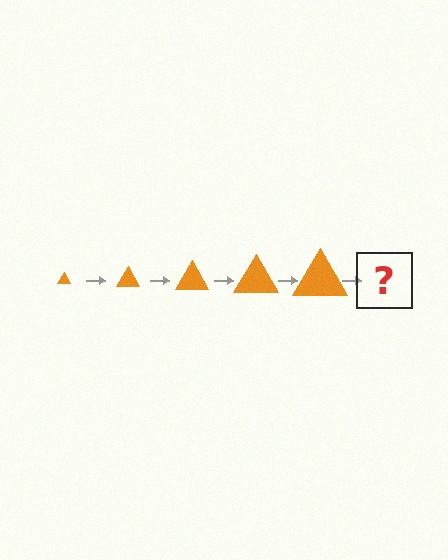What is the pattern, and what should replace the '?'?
The pattern is that the triangle gets progressively larger each step. The '?' should be an orange triangle, larger than the previous one.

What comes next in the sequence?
The next element should be an orange triangle, larger than the previous one.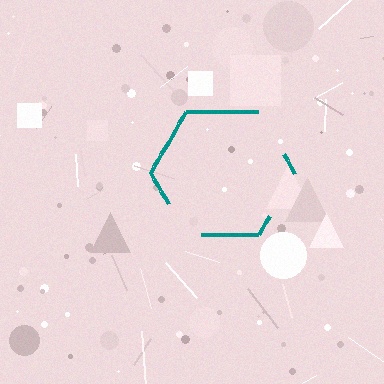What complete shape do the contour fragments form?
The contour fragments form a hexagon.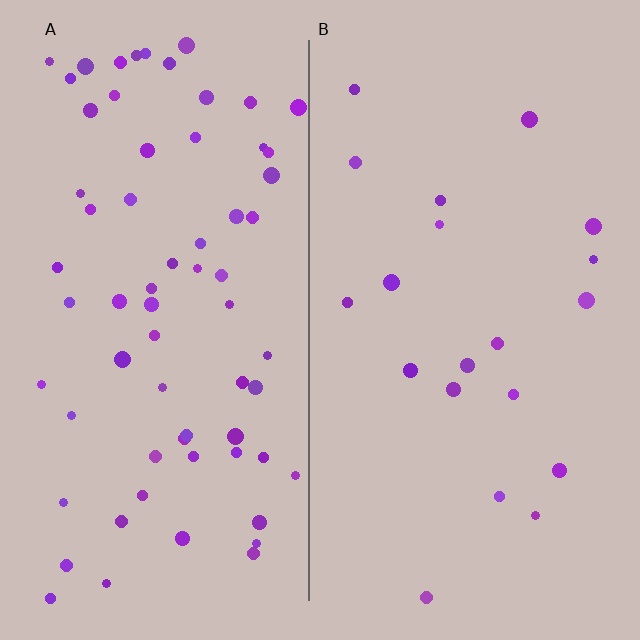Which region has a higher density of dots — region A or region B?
A (the left).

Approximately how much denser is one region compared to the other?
Approximately 3.4× — region A over region B.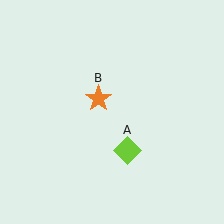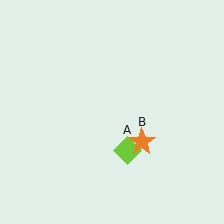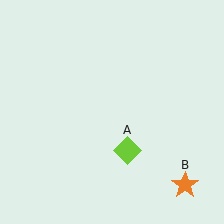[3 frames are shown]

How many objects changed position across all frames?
1 object changed position: orange star (object B).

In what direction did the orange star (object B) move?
The orange star (object B) moved down and to the right.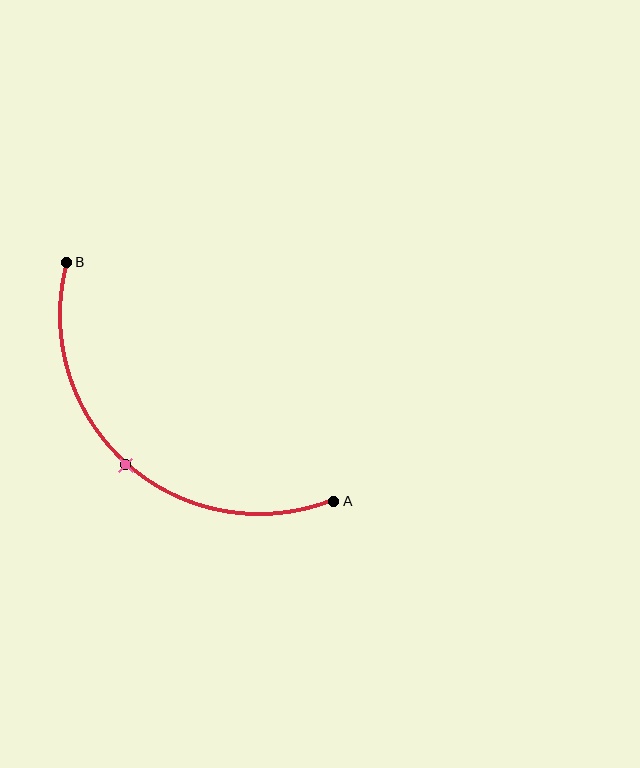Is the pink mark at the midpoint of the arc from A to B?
Yes. The pink mark lies on the arc at equal arc-length from both A and B — it is the arc midpoint.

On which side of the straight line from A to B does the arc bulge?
The arc bulges below and to the left of the straight line connecting A and B.